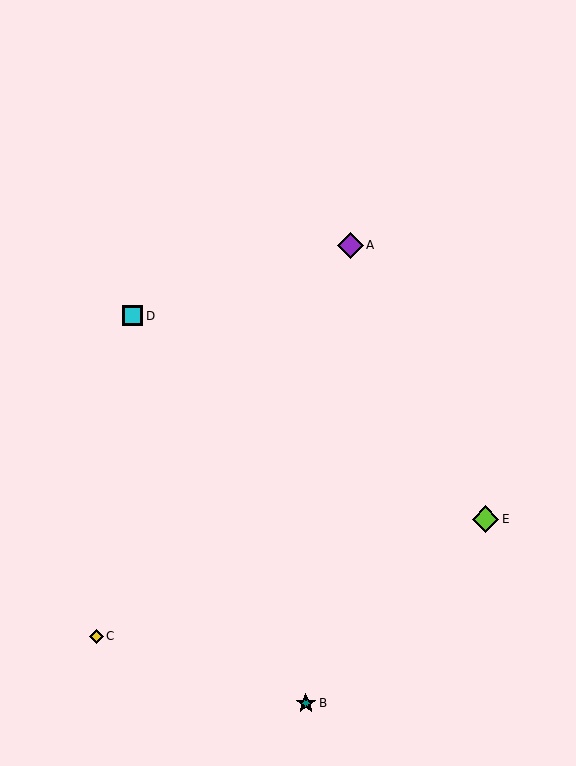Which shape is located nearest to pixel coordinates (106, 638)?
The yellow diamond (labeled C) at (97, 636) is nearest to that location.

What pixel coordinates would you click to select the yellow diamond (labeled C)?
Click at (97, 636) to select the yellow diamond C.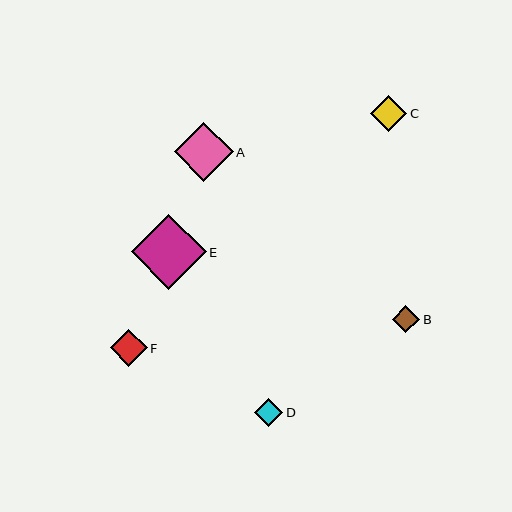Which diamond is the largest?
Diamond E is the largest with a size of approximately 75 pixels.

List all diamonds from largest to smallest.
From largest to smallest: E, A, F, C, D, B.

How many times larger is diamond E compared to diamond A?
Diamond E is approximately 1.3 times the size of diamond A.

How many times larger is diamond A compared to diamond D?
Diamond A is approximately 2.1 times the size of diamond D.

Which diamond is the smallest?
Diamond B is the smallest with a size of approximately 28 pixels.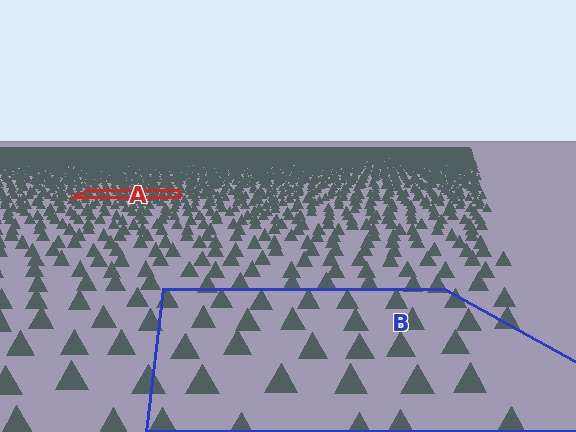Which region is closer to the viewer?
Region B is closer. The texture elements there are larger and more spread out.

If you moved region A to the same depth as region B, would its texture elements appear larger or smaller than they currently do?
They would appear larger. At a closer depth, the same texture elements are projected at a bigger on-screen size.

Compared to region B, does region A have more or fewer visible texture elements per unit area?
Region A has more texture elements per unit area — they are packed more densely because it is farther away.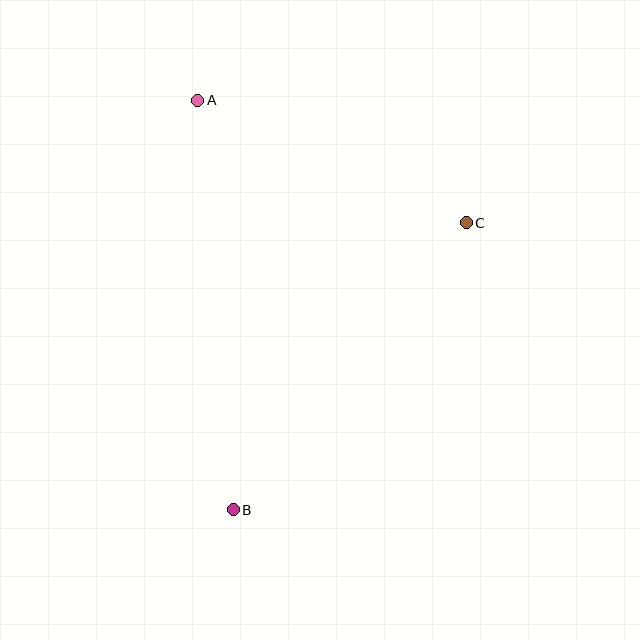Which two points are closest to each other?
Points A and C are closest to each other.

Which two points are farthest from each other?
Points A and B are farthest from each other.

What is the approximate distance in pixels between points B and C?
The distance between B and C is approximately 370 pixels.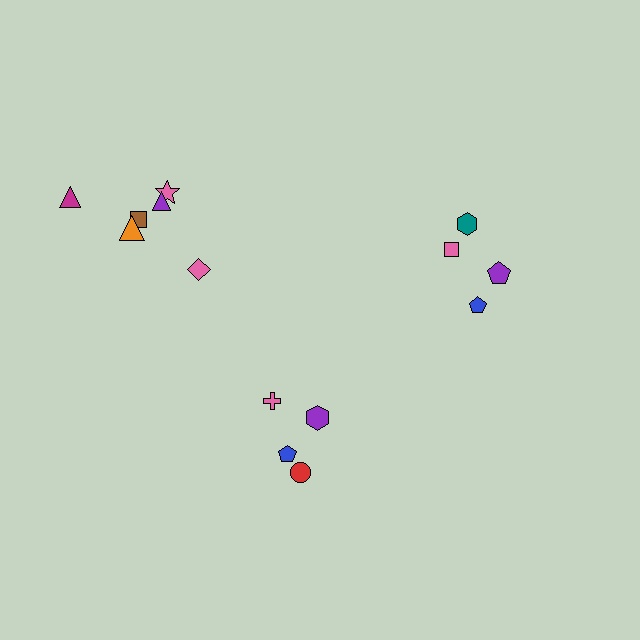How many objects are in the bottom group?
There are 4 objects.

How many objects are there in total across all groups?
There are 14 objects.